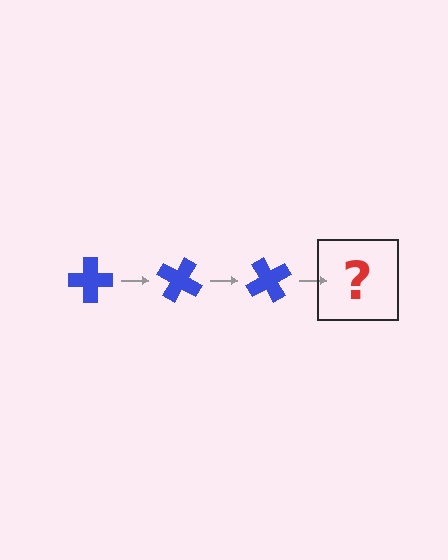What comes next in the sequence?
The next element should be a blue cross rotated 90 degrees.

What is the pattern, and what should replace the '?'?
The pattern is that the cross rotates 30 degrees each step. The '?' should be a blue cross rotated 90 degrees.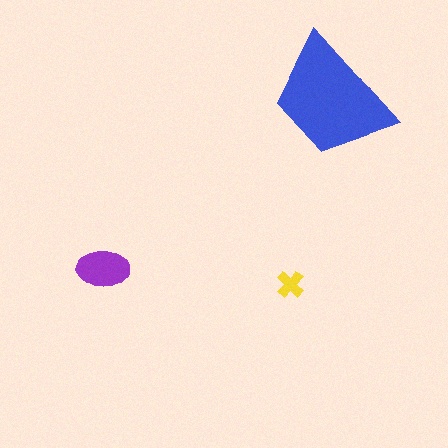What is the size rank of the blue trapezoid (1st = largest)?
1st.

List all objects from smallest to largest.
The yellow cross, the purple ellipse, the blue trapezoid.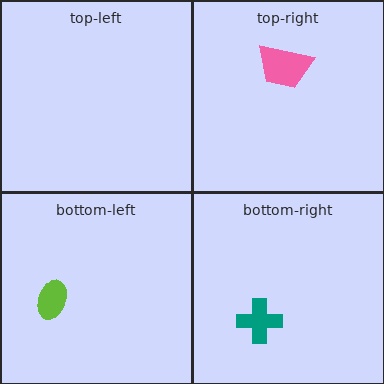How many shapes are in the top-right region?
1.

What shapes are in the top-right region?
The pink trapezoid.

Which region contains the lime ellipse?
The bottom-left region.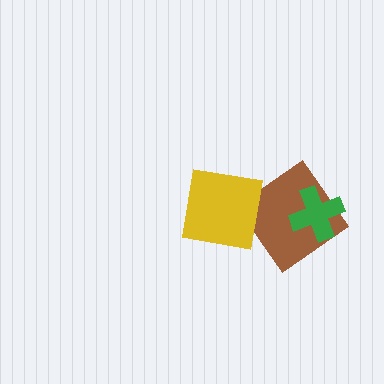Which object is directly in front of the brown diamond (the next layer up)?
The yellow square is directly in front of the brown diamond.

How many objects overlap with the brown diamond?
2 objects overlap with the brown diamond.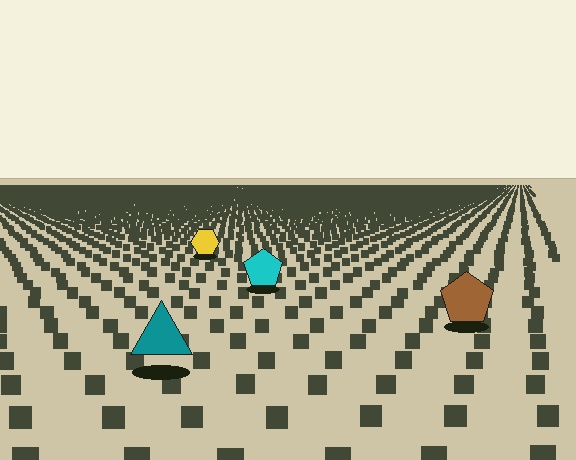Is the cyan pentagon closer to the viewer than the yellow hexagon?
Yes. The cyan pentagon is closer — you can tell from the texture gradient: the ground texture is coarser near it.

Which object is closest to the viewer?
The teal triangle is closest. The texture marks near it are larger and more spread out.